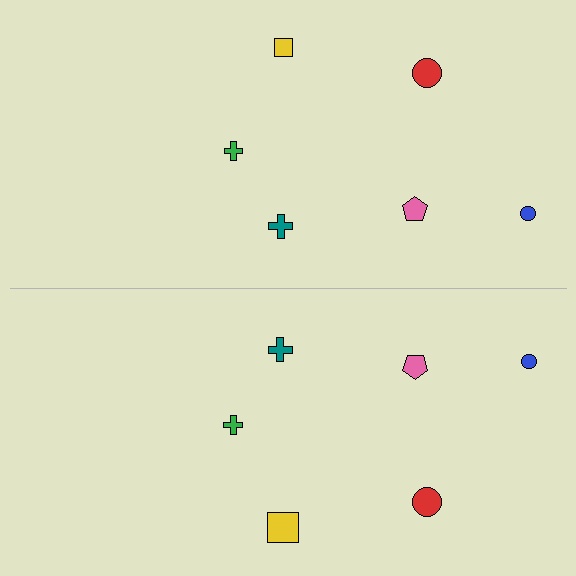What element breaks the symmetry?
The yellow square on the bottom side has a different size than its mirror counterpart.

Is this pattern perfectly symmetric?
No, the pattern is not perfectly symmetric. The yellow square on the bottom side has a different size than its mirror counterpart.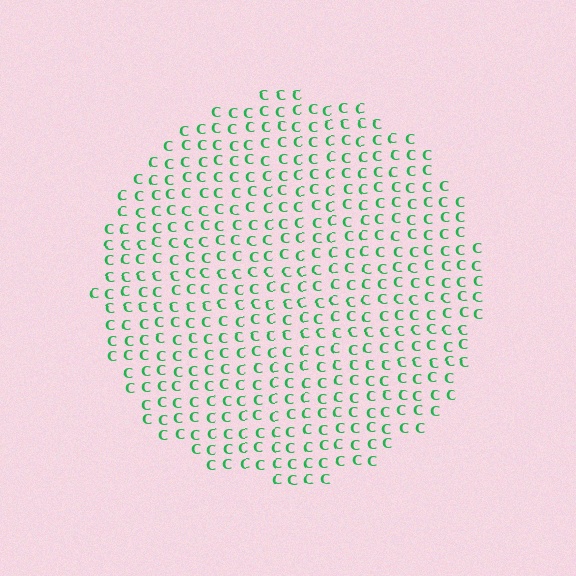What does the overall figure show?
The overall figure shows a circle.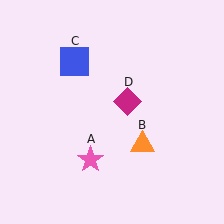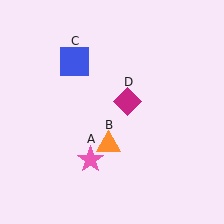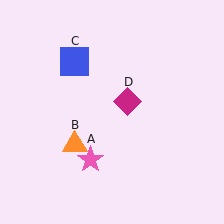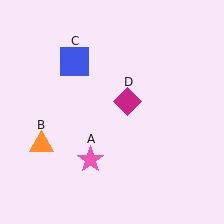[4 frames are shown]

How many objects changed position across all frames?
1 object changed position: orange triangle (object B).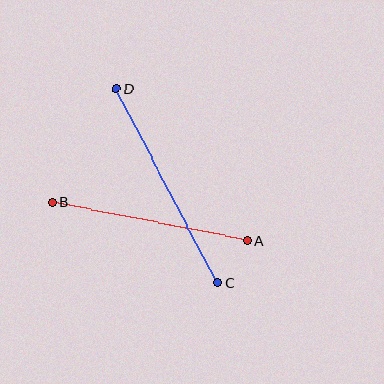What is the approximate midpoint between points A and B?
The midpoint is at approximately (150, 221) pixels.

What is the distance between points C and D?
The distance is approximately 219 pixels.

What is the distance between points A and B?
The distance is approximately 199 pixels.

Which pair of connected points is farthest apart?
Points C and D are farthest apart.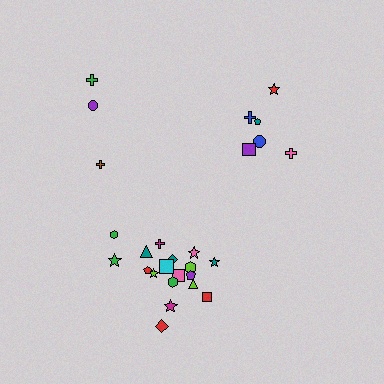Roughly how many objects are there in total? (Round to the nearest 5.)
Roughly 25 objects in total.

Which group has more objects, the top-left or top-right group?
The top-right group.